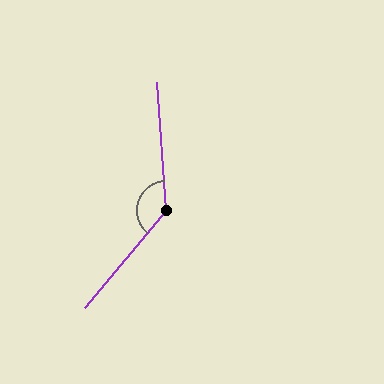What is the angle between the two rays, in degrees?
Approximately 136 degrees.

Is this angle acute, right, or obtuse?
It is obtuse.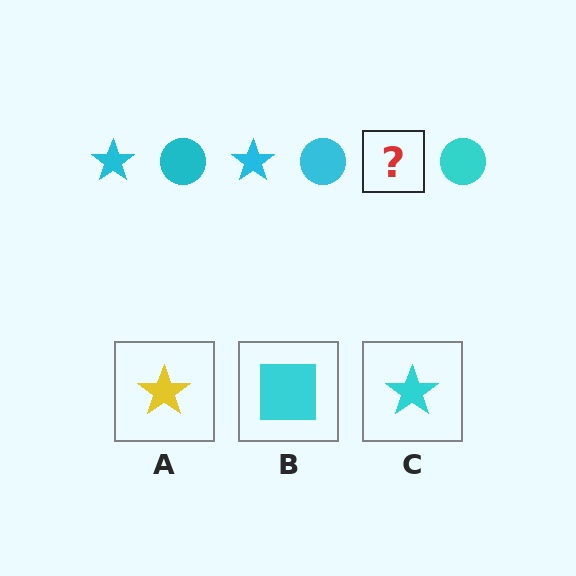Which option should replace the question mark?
Option C.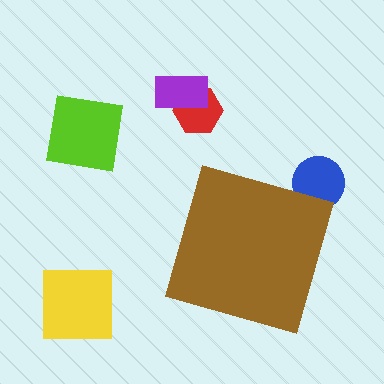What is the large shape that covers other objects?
A brown diamond.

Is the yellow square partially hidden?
No, the yellow square is fully visible.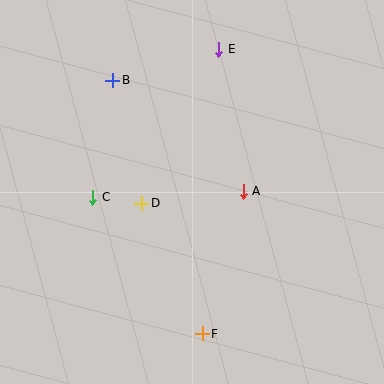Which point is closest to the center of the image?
Point D at (142, 203) is closest to the center.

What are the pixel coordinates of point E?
Point E is at (219, 49).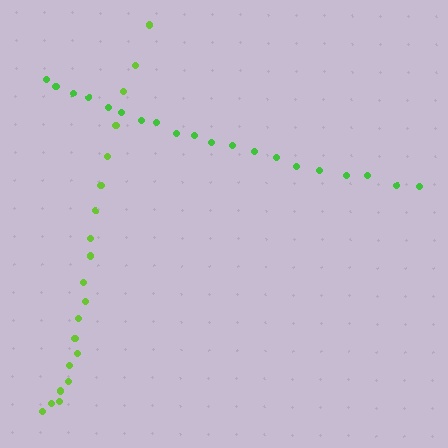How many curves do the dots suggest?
There are 2 distinct paths.